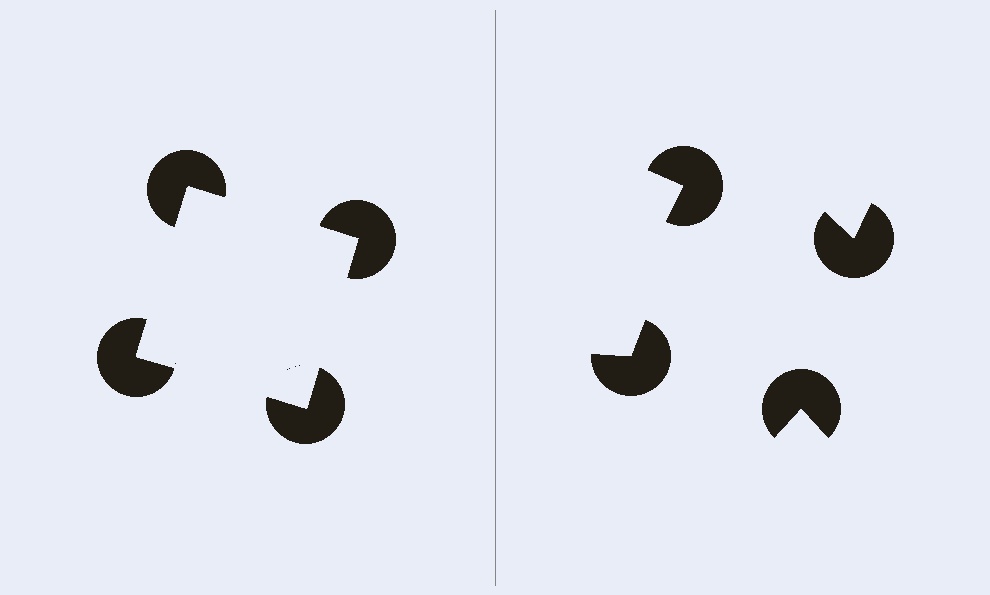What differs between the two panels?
The pac-man discs are positioned identically on both sides; only the wedge orientations differ. On the left they align to a square; on the right they are misaligned.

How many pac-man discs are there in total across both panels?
8 — 4 on each side.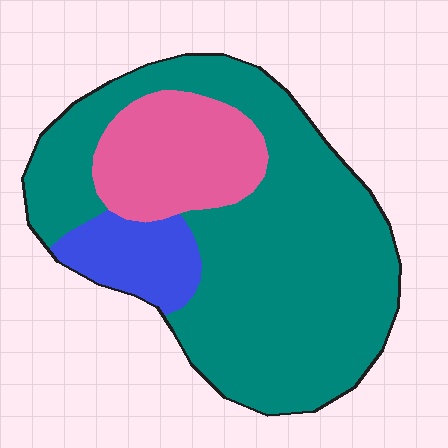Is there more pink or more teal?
Teal.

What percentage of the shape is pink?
Pink takes up about one fifth (1/5) of the shape.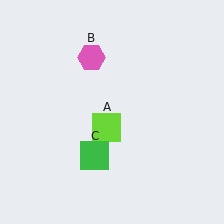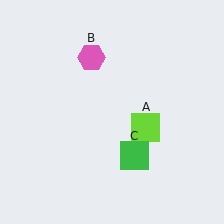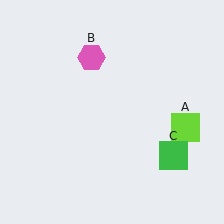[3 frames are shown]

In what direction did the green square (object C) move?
The green square (object C) moved right.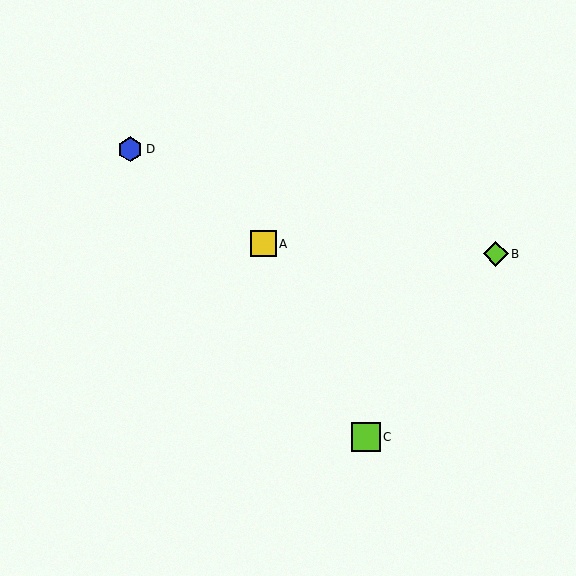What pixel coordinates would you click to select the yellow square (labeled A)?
Click at (263, 244) to select the yellow square A.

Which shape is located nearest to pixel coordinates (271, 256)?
The yellow square (labeled A) at (263, 244) is nearest to that location.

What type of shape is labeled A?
Shape A is a yellow square.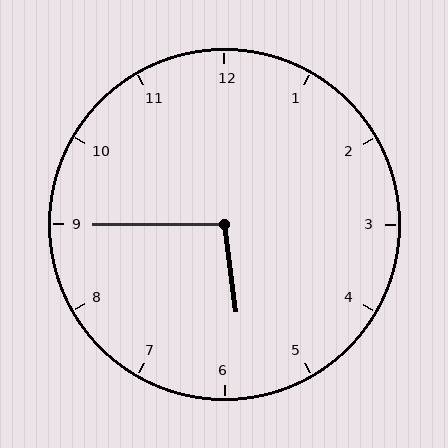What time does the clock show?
5:45.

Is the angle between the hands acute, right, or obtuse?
It is obtuse.